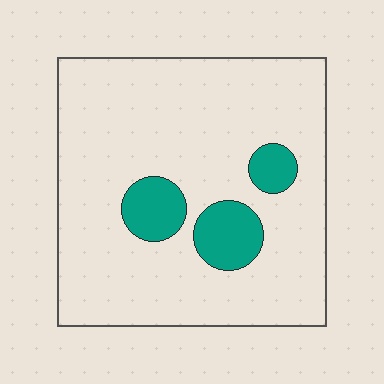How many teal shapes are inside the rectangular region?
3.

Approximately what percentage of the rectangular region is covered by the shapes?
Approximately 15%.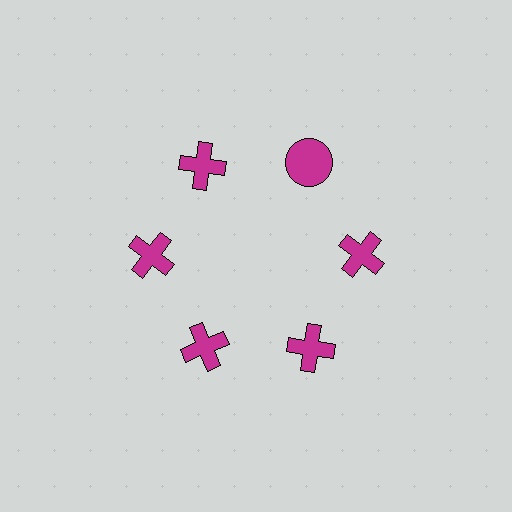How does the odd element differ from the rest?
It has a different shape: circle instead of cross.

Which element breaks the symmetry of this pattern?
The magenta circle at roughly the 1 o'clock position breaks the symmetry. All other shapes are magenta crosses.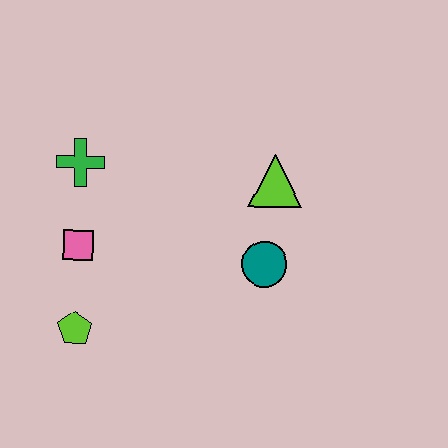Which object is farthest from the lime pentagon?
The lime triangle is farthest from the lime pentagon.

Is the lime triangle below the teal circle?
No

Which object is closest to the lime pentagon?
The pink square is closest to the lime pentagon.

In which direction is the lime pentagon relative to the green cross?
The lime pentagon is below the green cross.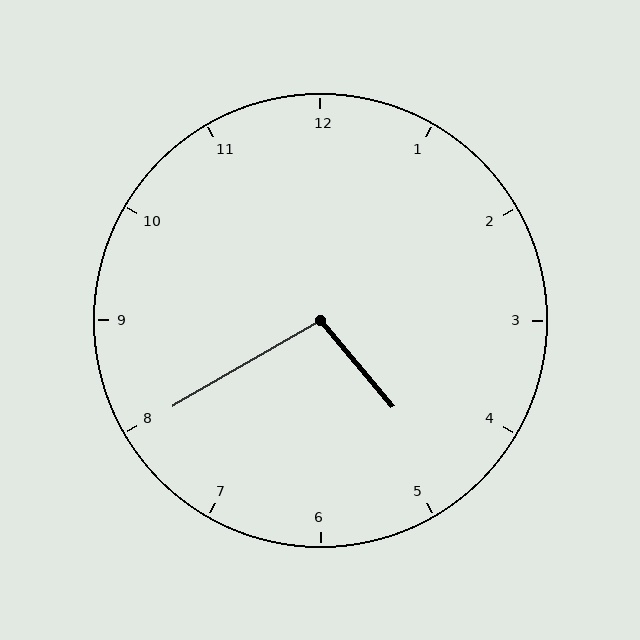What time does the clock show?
4:40.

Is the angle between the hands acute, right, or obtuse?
It is obtuse.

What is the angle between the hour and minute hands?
Approximately 100 degrees.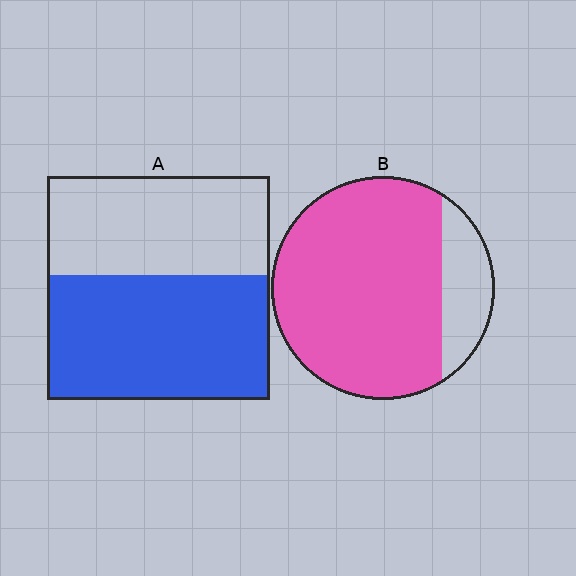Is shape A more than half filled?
Yes.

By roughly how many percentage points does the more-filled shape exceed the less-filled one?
By roughly 25 percentage points (B over A).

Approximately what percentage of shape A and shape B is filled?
A is approximately 55% and B is approximately 80%.